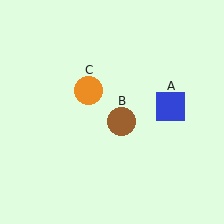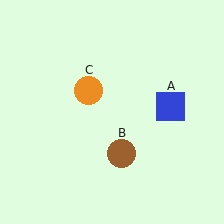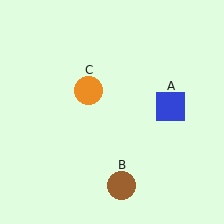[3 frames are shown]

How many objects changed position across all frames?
1 object changed position: brown circle (object B).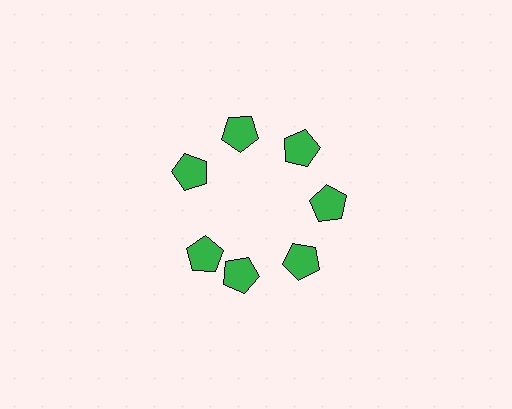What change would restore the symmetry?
The symmetry would be restored by rotating it back into even spacing with its neighbors so that all 7 pentagons sit at equal angles and equal distance from the center.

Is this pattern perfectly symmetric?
No. The 7 green pentagons are arranged in a ring, but one element near the 8 o'clock position is rotated out of alignment along the ring, breaking the 7-fold rotational symmetry.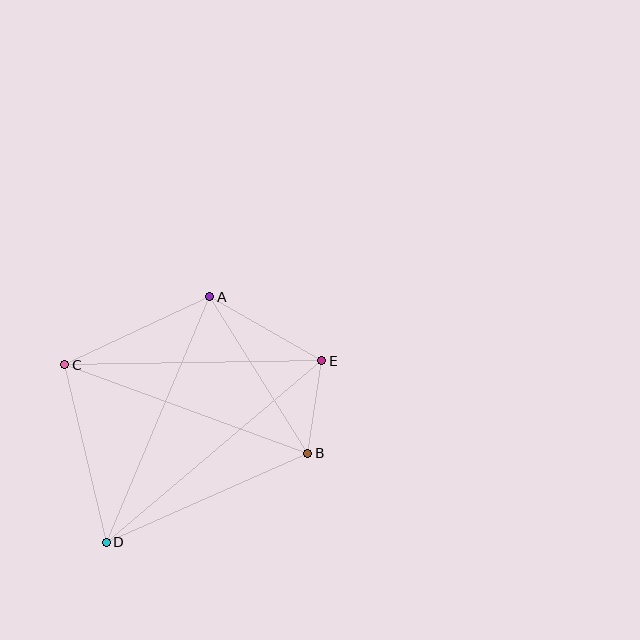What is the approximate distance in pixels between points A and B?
The distance between A and B is approximately 184 pixels.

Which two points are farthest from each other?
Points D and E are farthest from each other.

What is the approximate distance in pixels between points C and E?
The distance between C and E is approximately 257 pixels.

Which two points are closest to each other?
Points B and E are closest to each other.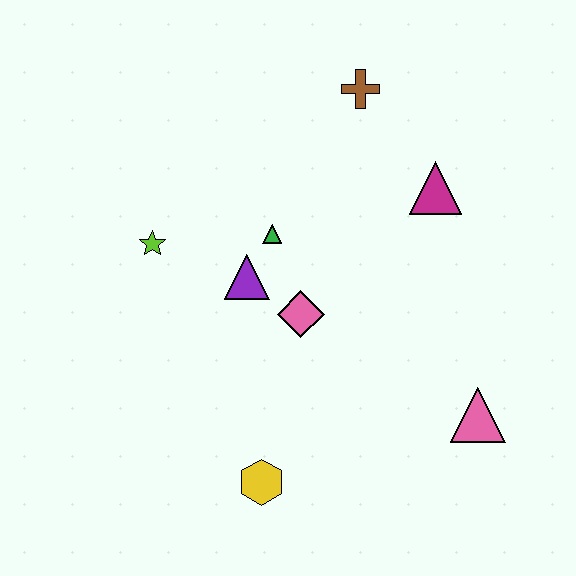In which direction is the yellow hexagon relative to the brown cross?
The yellow hexagon is below the brown cross.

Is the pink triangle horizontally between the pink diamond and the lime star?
No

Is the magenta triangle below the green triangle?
No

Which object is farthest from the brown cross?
The yellow hexagon is farthest from the brown cross.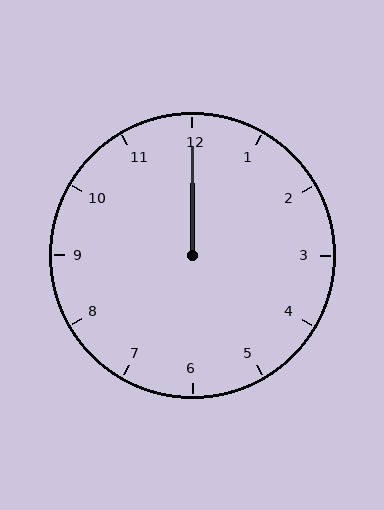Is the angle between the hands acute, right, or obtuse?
It is acute.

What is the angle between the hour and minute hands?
Approximately 0 degrees.